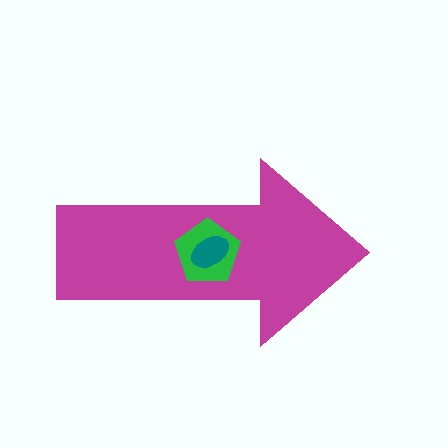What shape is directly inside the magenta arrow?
The green pentagon.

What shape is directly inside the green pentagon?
The teal ellipse.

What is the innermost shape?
The teal ellipse.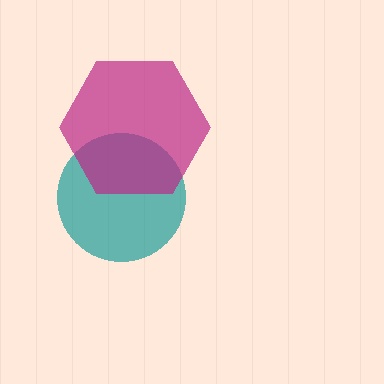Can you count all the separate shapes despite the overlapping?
Yes, there are 2 separate shapes.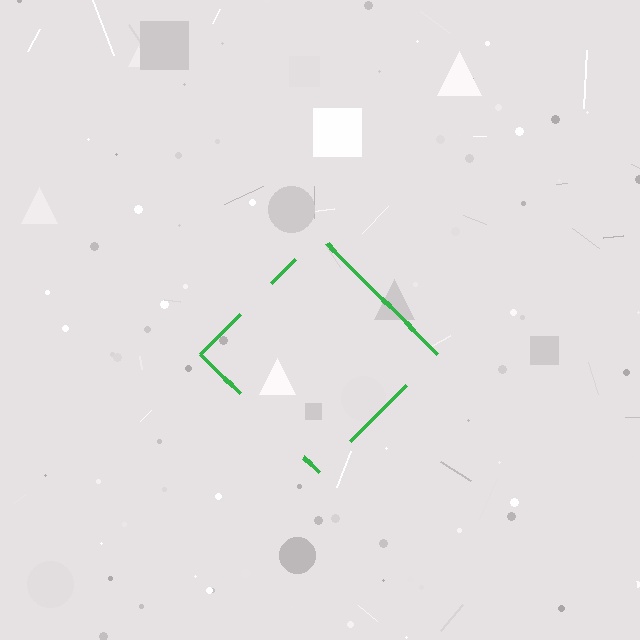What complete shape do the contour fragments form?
The contour fragments form a diamond.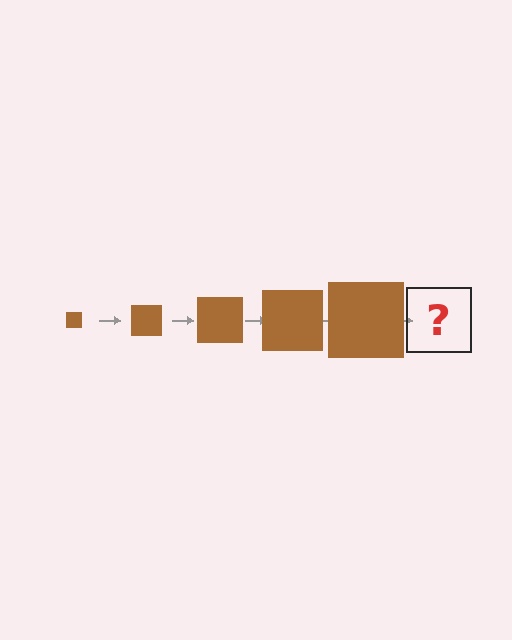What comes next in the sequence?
The next element should be a brown square, larger than the previous one.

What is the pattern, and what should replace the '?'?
The pattern is that the square gets progressively larger each step. The '?' should be a brown square, larger than the previous one.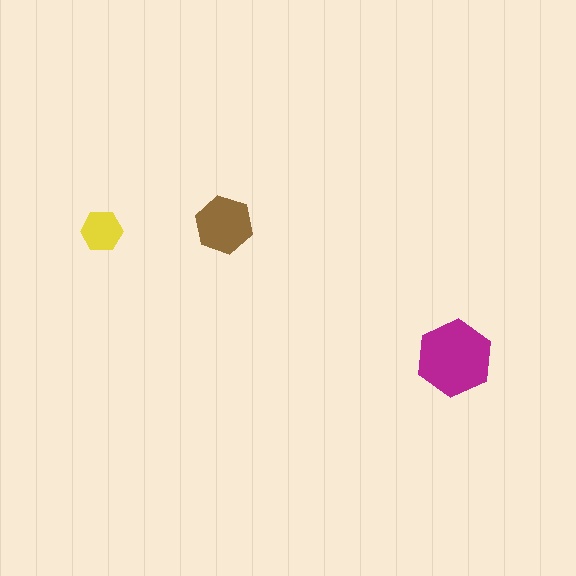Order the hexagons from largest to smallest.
the magenta one, the brown one, the yellow one.